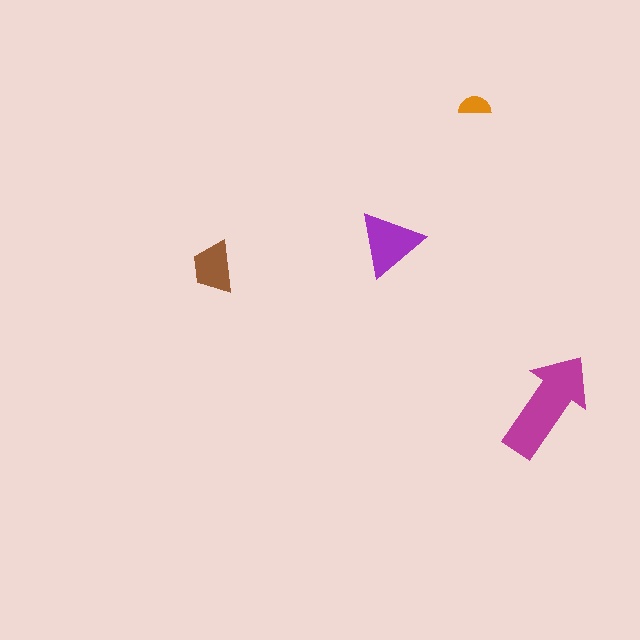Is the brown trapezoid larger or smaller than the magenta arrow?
Smaller.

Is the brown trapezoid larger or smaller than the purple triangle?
Smaller.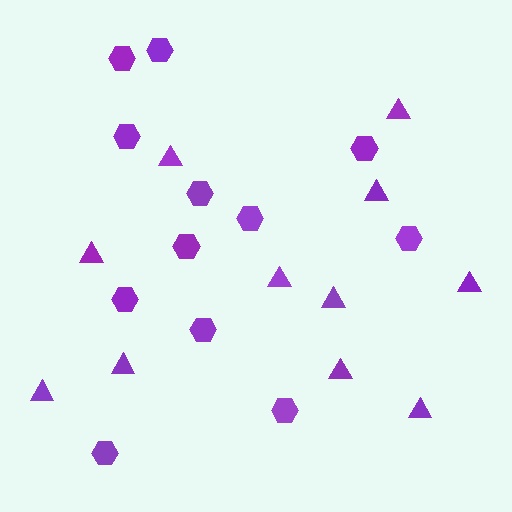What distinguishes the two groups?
There are 2 groups: one group of triangles (11) and one group of hexagons (12).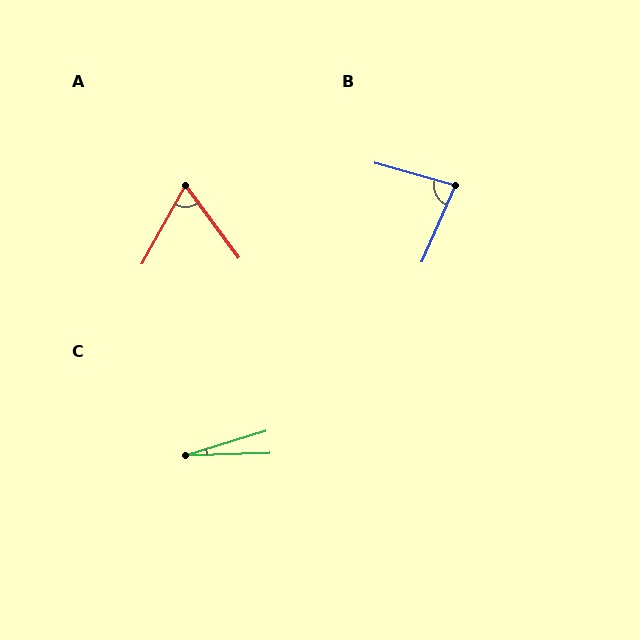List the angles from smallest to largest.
C (15°), A (65°), B (82°).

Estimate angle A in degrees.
Approximately 65 degrees.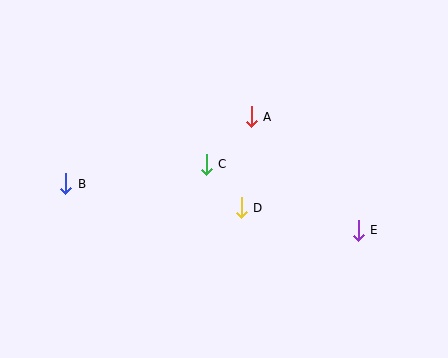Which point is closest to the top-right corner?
Point A is closest to the top-right corner.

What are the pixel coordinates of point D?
Point D is at (241, 208).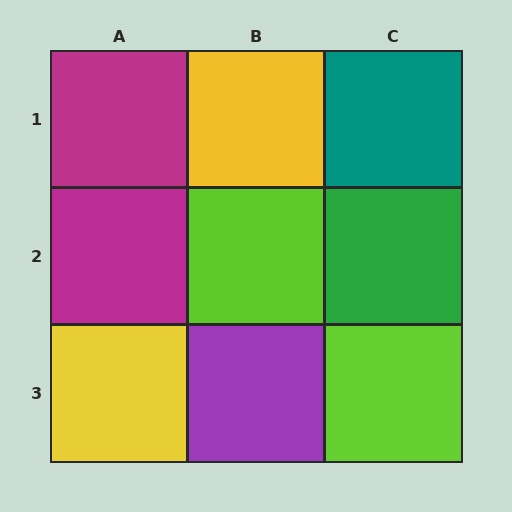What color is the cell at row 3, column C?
Lime.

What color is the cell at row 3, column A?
Yellow.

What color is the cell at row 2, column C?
Green.